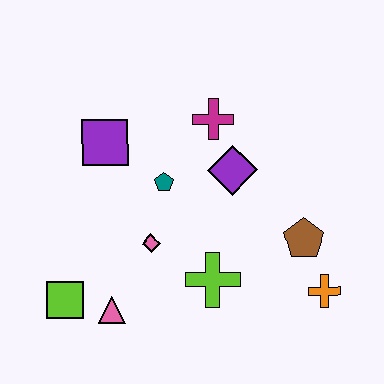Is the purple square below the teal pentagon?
No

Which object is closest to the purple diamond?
The magenta cross is closest to the purple diamond.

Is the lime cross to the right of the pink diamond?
Yes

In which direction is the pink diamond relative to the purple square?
The pink diamond is below the purple square.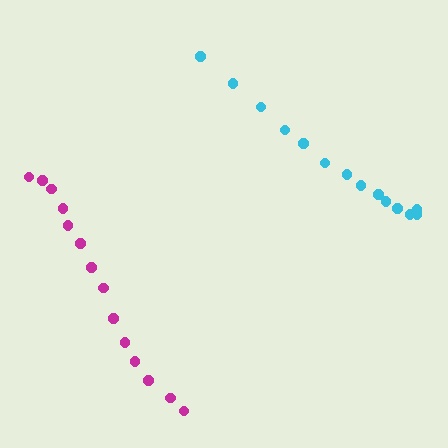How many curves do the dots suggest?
There are 2 distinct paths.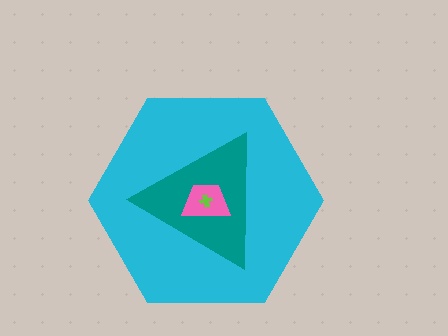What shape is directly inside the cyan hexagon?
The teal triangle.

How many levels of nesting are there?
4.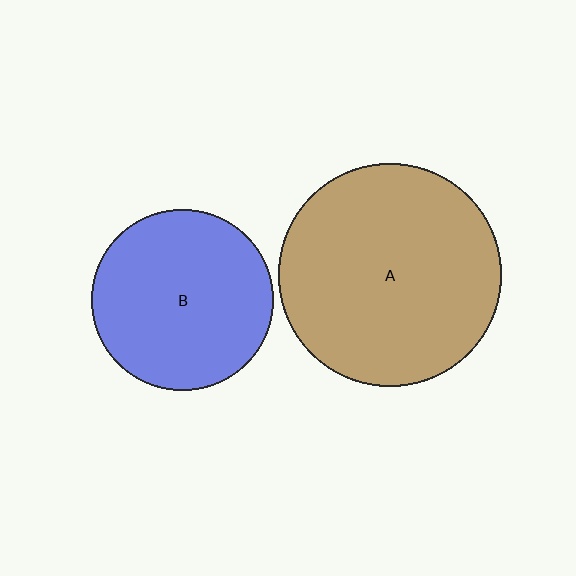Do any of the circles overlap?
No, none of the circles overlap.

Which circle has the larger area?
Circle A (brown).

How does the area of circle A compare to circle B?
Approximately 1.5 times.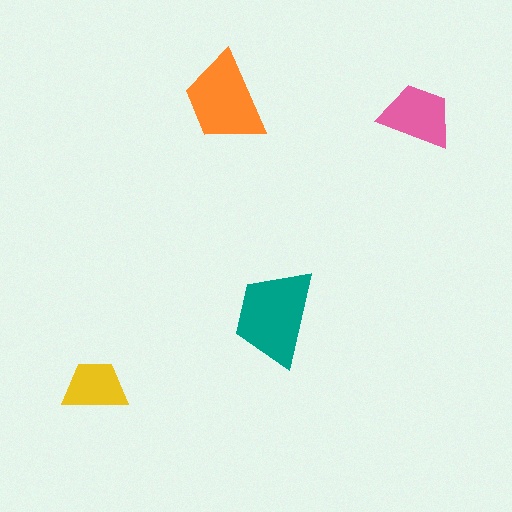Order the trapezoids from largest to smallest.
the teal one, the orange one, the pink one, the yellow one.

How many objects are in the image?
There are 4 objects in the image.